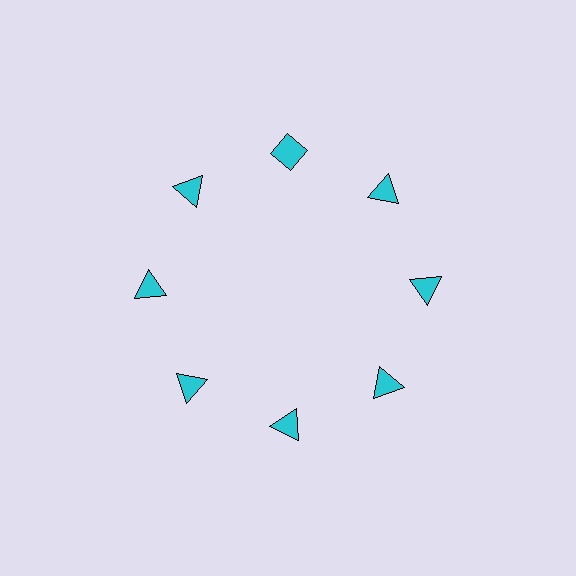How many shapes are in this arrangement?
There are 8 shapes arranged in a ring pattern.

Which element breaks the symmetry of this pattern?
The cyan diamond at roughly the 12 o'clock position breaks the symmetry. All other shapes are cyan triangles.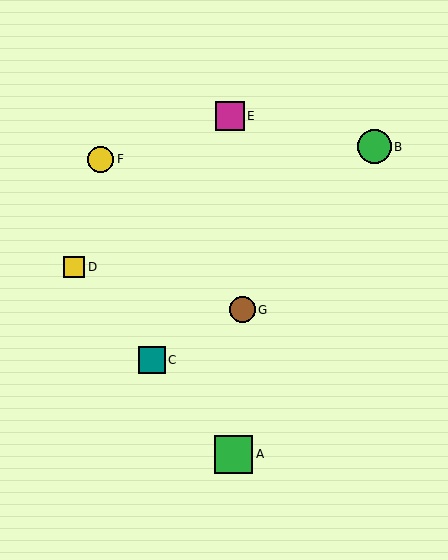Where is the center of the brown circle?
The center of the brown circle is at (242, 310).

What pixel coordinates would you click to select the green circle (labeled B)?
Click at (374, 147) to select the green circle B.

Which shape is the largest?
The green square (labeled A) is the largest.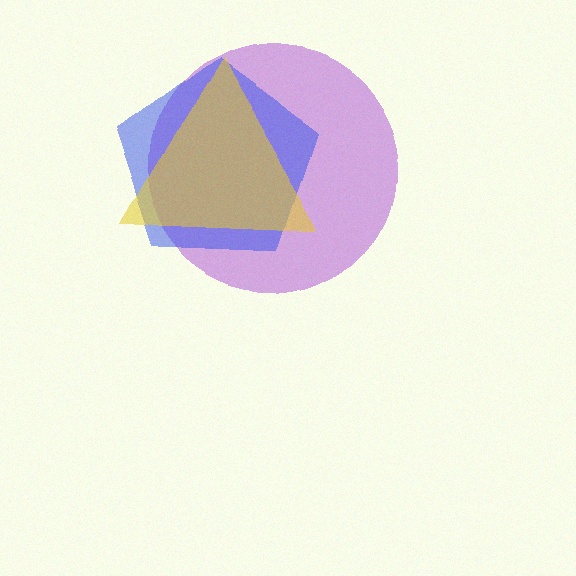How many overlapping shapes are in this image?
There are 3 overlapping shapes in the image.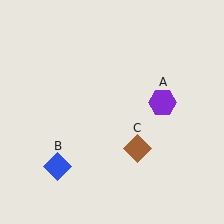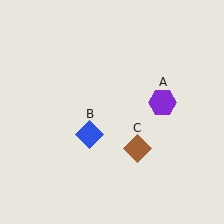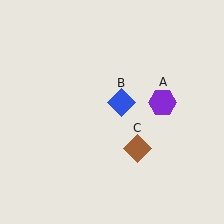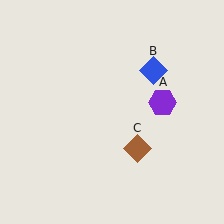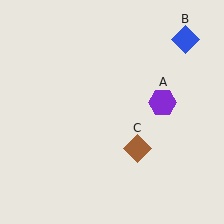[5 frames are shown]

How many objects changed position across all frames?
1 object changed position: blue diamond (object B).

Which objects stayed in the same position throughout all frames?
Purple hexagon (object A) and brown diamond (object C) remained stationary.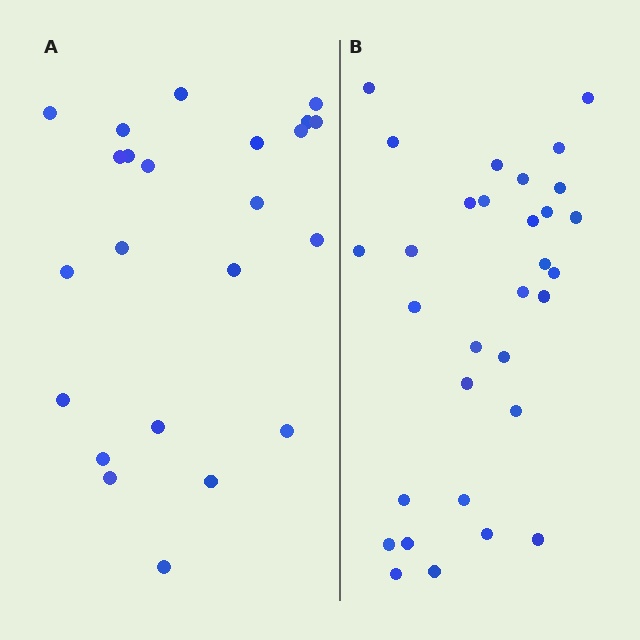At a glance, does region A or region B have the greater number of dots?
Region B (the right region) has more dots.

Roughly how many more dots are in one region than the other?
Region B has roughly 8 or so more dots than region A.